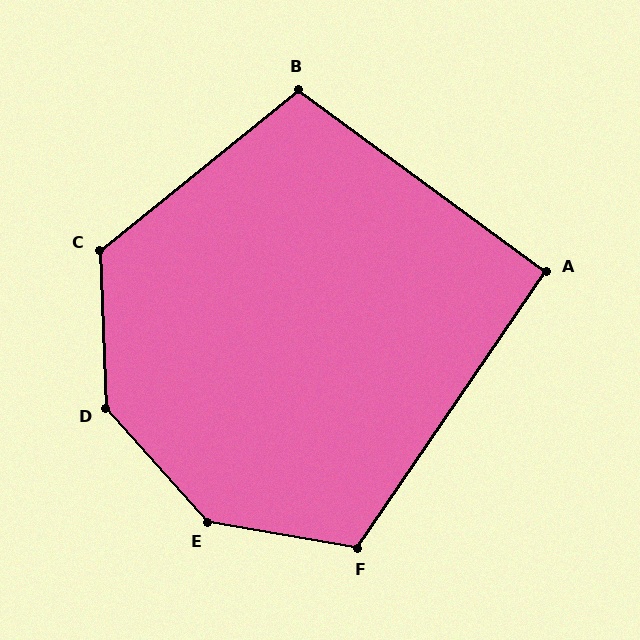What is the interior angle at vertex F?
Approximately 115 degrees (obtuse).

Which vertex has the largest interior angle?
E, at approximately 142 degrees.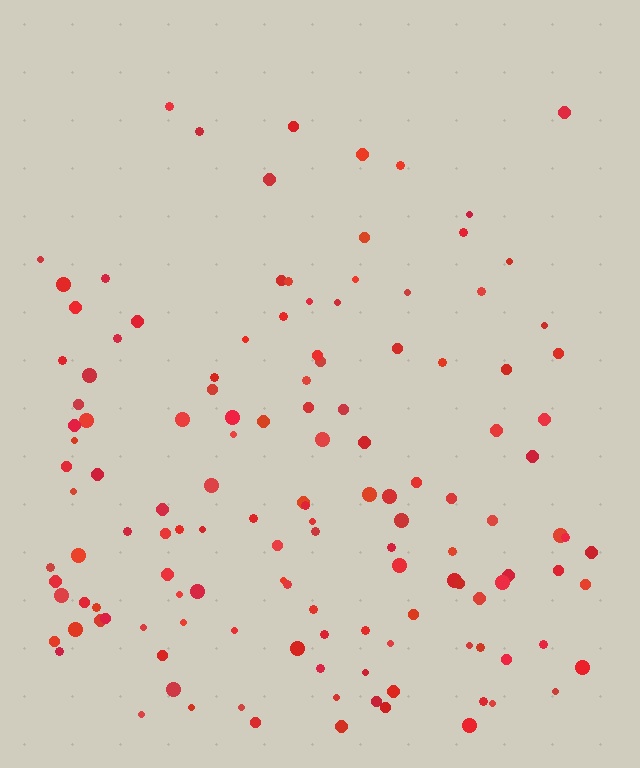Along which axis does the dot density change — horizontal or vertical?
Vertical.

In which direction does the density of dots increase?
From top to bottom, with the bottom side densest.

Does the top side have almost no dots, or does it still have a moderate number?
Still a moderate number, just noticeably fewer than the bottom.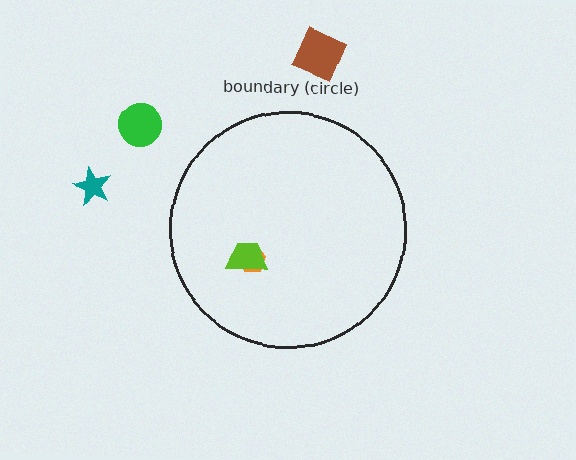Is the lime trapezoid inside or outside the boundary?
Inside.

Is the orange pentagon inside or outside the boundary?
Inside.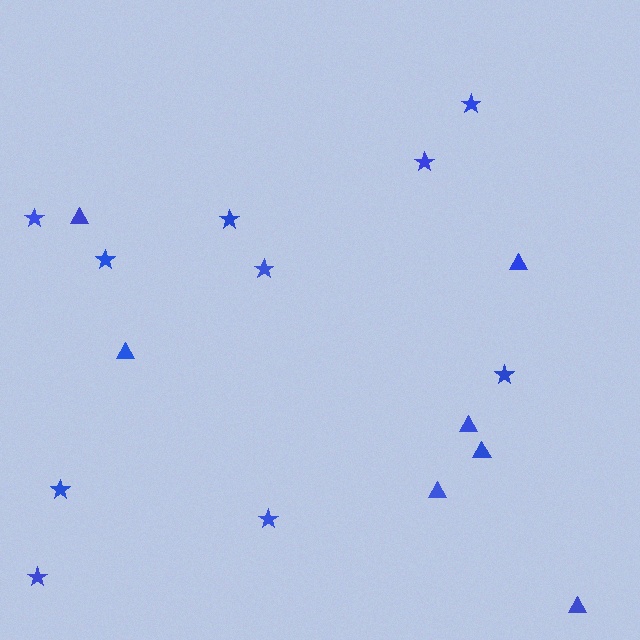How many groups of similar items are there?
There are 2 groups: one group of stars (10) and one group of triangles (7).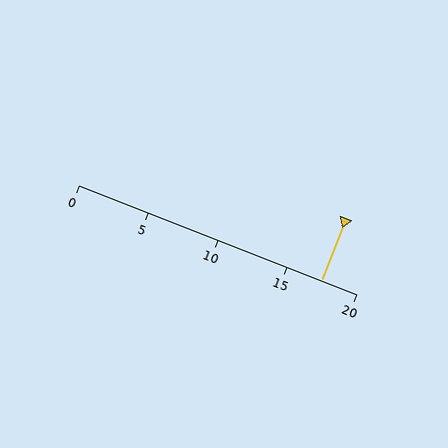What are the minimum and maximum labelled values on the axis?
The axis runs from 0 to 20.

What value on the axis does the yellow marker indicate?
The marker indicates approximately 17.5.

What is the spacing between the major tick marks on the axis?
The major ticks are spaced 5 apart.